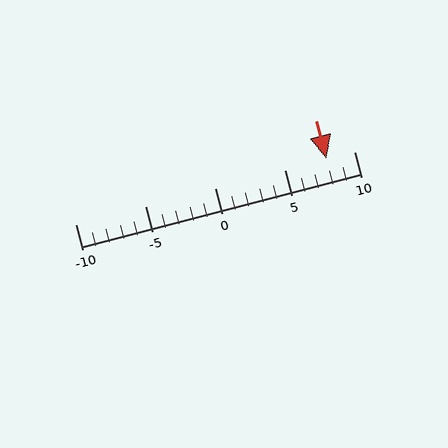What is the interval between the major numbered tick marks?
The major tick marks are spaced 5 units apart.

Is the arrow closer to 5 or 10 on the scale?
The arrow is closer to 10.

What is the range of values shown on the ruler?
The ruler shows values from -10 to 10.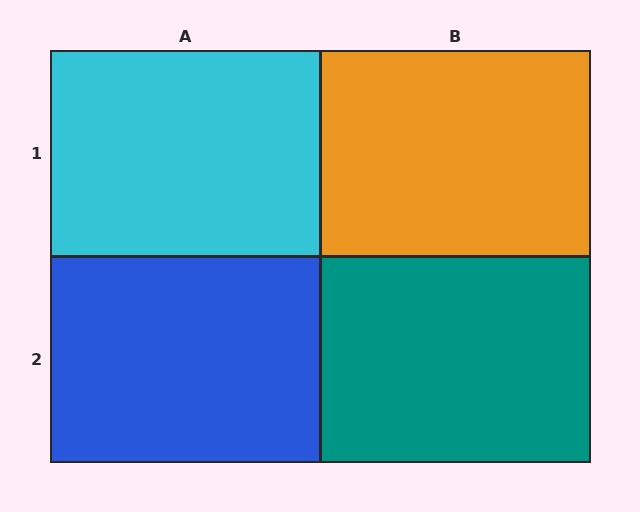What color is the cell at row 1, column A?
Cyan.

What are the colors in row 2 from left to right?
Blue, teal.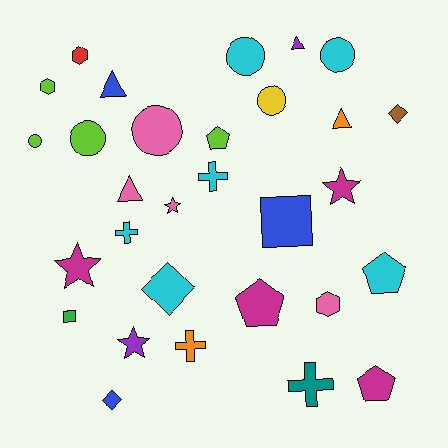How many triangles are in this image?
There are 4 triangles.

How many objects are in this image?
There are 30 objects.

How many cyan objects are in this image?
There are 6 cyan objects.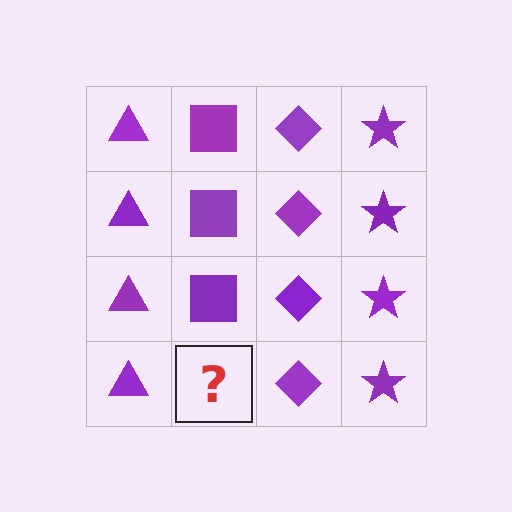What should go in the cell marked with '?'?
The missing cell should contain a purple square.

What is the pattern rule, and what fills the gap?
The rule is that each column has a consistent shape. The gap should be filled with a purple square.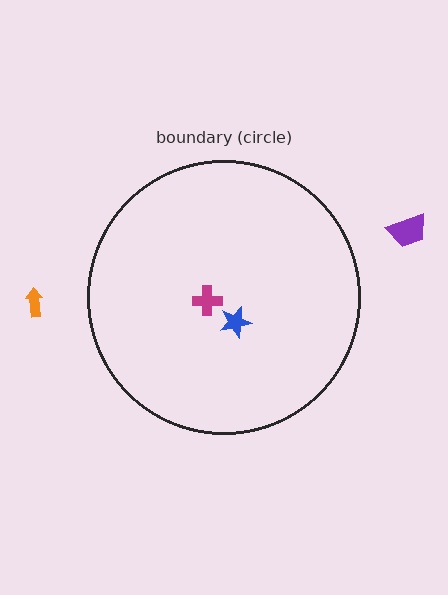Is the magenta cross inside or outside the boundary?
Inside.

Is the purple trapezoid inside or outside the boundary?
Outside.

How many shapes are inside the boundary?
2 inside, 2 outside.